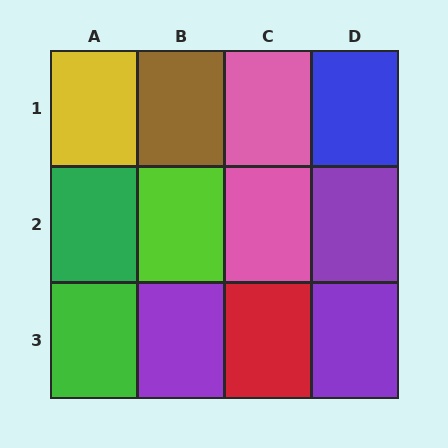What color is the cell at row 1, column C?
Pink.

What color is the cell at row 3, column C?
Red.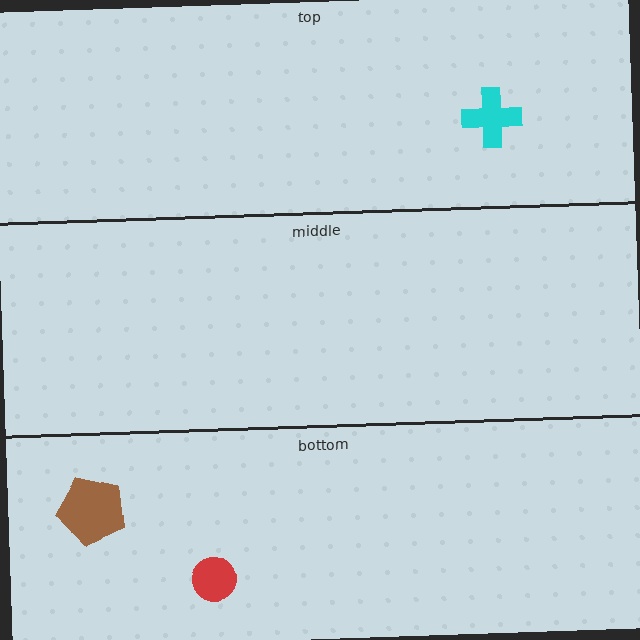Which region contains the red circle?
The bottom region.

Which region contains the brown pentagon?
The bottom region.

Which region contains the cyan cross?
The top region.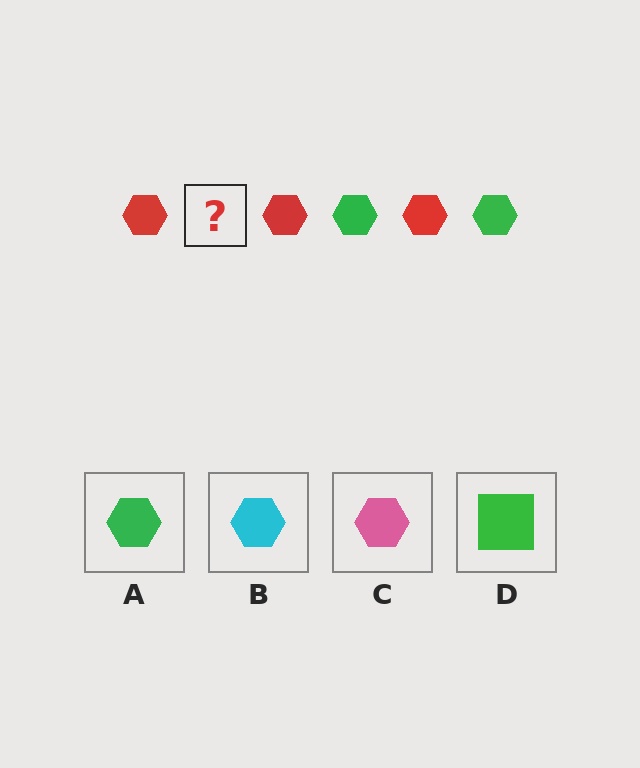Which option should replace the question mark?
Option A.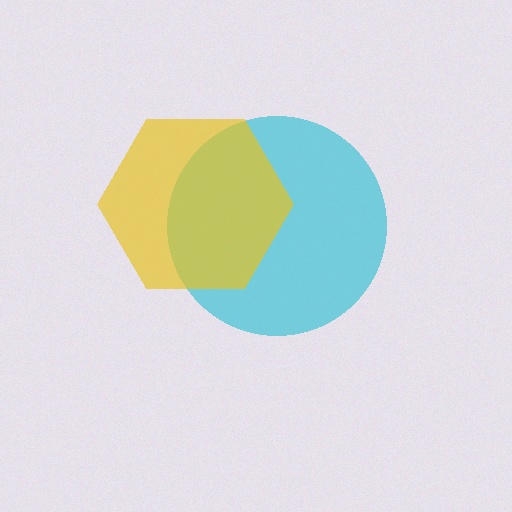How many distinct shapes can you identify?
There are 2 distinct shapes: a cyan circle, a yellow hexagon.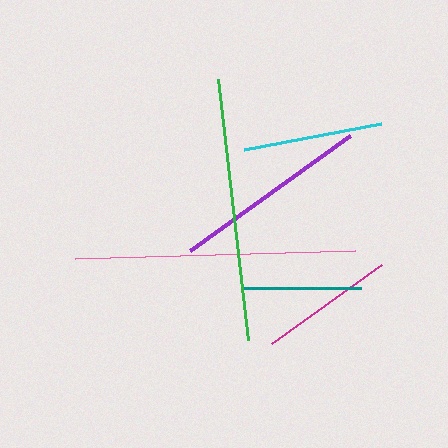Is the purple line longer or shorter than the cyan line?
The purple line is longer than the cyan line.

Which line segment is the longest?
The pink line is the longest at approximately 280 pixels.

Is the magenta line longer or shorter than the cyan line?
The cyan line is longer than the magenta line.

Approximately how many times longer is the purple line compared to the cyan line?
The purple line is approximately 1.4 times the length of the cyan line.